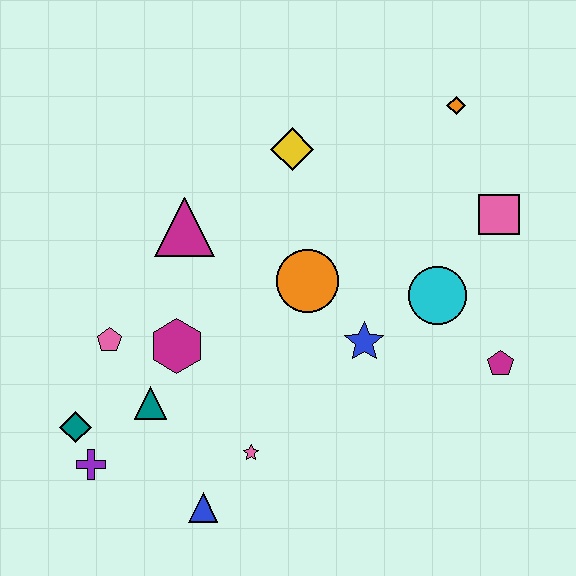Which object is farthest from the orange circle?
The purple cross is farthest from the orange circle.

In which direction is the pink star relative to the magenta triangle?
The pink star is below the magenta triangle.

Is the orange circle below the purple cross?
No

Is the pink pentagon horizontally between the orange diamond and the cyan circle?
No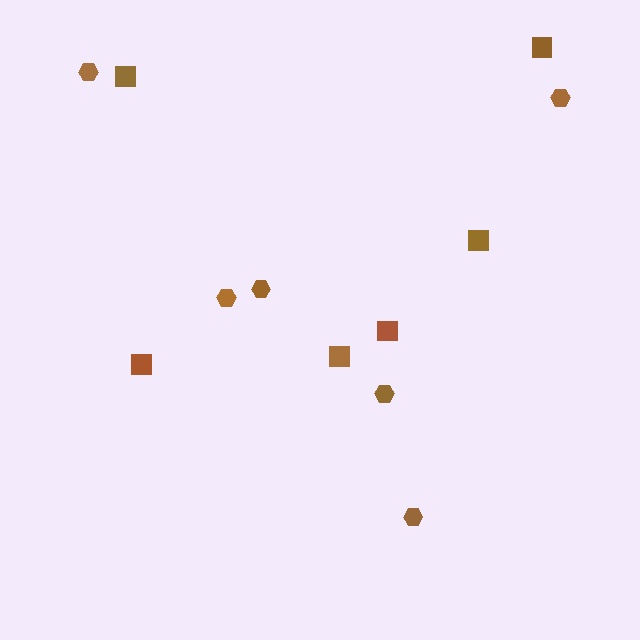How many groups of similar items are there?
There are 2 groups: one group of hexagons (6) and one group of squares (6).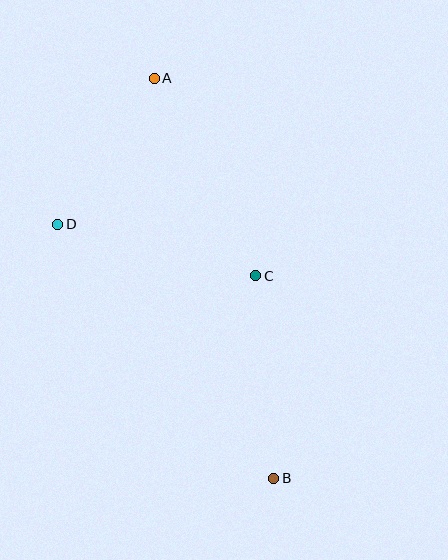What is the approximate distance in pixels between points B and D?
The distance between B and D is approximately 333 pixels.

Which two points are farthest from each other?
Points A and B are farthest from each other.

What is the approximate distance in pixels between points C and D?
The distance between C and D is approximately 205 pixels.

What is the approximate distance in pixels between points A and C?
The distance between A and C is approximately 222 pixels.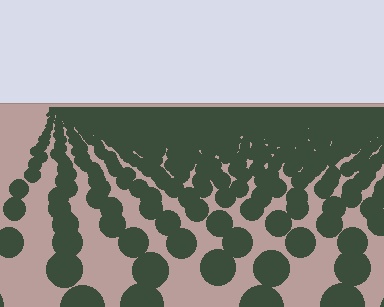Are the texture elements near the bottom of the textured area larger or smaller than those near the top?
Larger. Near the bottom, elements are closer to the viewer and appear at a bigger on-screen size.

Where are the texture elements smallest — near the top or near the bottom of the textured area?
Near the top.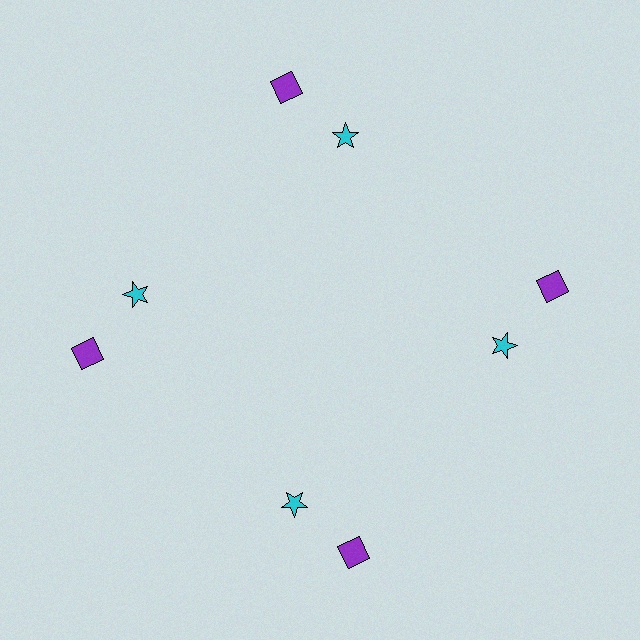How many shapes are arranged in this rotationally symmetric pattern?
There are 8 shapes, arranged in 4 groups of 2.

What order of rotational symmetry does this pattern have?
This pattern has 4-fold rotational symmetry.